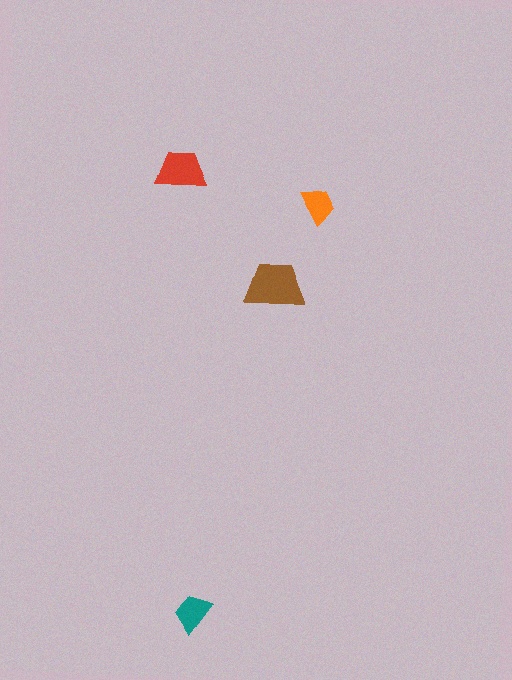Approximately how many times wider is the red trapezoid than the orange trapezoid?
About 1.5 times wider.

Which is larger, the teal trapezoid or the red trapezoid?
The red one.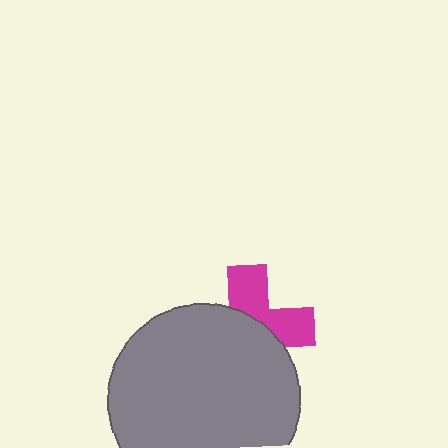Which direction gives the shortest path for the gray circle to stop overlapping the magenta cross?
Moving down gives the shortest separation.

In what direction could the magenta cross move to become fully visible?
The magenta cross could move up. That would shift it out from behind the gray circle entirely.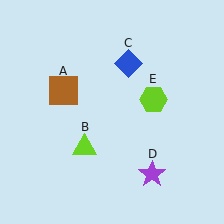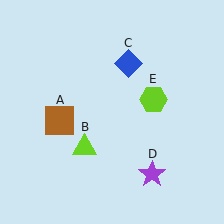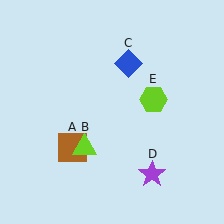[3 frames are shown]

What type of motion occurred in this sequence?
The brown square (object A) rotated counterclockwise around the center of the scene.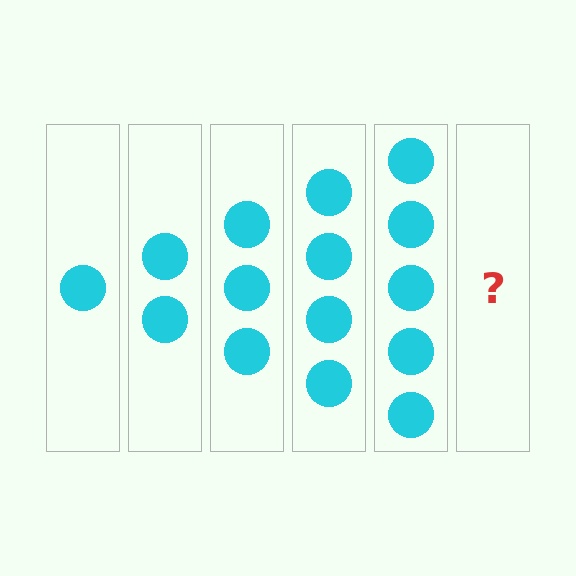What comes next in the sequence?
The next element should be 6 circles.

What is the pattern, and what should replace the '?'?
The pattern is that each step adds one more circle. The '?' should be 6 circles.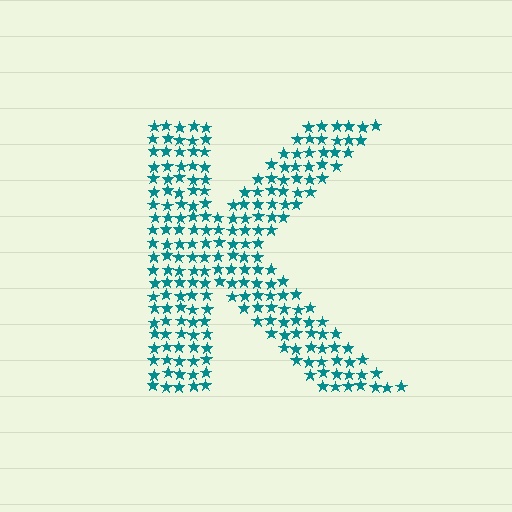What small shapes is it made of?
It is made of small stars.